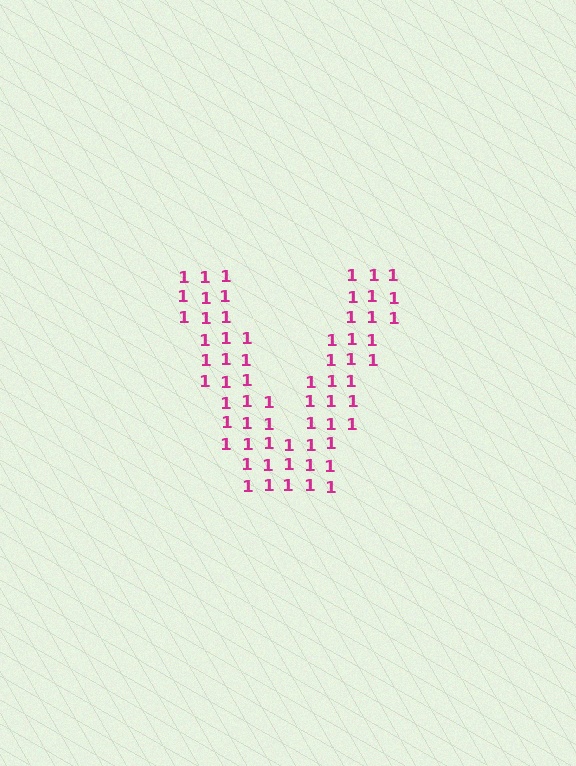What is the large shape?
The large shape is the letter V.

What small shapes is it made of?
It is made of small digit 1's.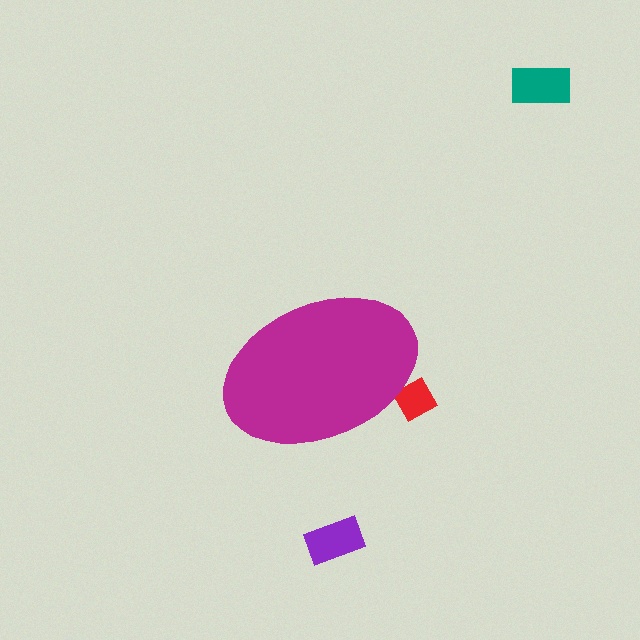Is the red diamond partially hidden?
Yes, the red diamond is partially hidden behind the magenta ellipse.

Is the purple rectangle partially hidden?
No, the purple rectangle is fully visible.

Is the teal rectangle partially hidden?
No, the teal rectangle is fully visible.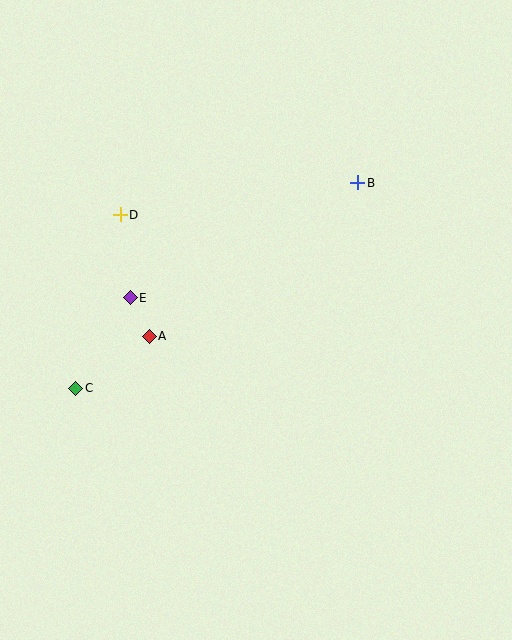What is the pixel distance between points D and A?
The distance between D and A is 125 pixels.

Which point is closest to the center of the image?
Point A at (150, 336) is closest to the center.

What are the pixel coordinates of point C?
Point C is at (76, 388).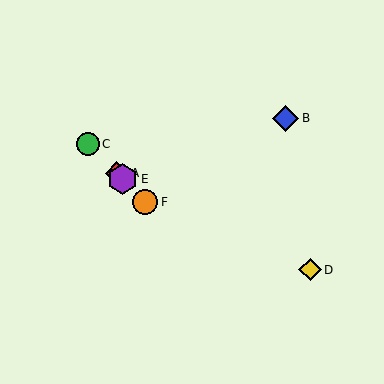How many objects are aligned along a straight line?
4 objects (A, C, E, F) are aligned along a straight line.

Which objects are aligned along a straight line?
Objects A, C, E, F are aligned along a straight line.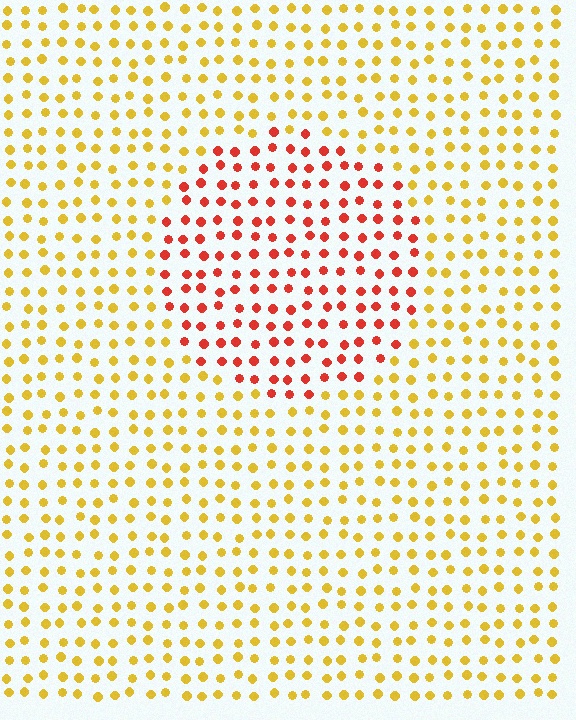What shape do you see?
I see a circle.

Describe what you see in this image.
The image is filled with small yellow elements in a uniform arrangement. A circle-shaped region is visible where the elements are tinted to a slightly different hue, forming a subtle color boundary.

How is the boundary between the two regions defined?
The boundary is defined purely by a slight shift in hue (about 47 degrees). Spacing, size, and orientation are identical on both sides.